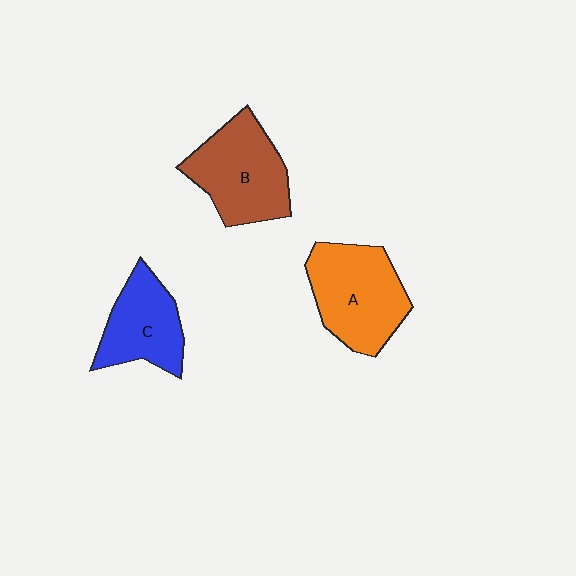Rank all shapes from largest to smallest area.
From largest to smallest: A (orange), B (brown), C (blue).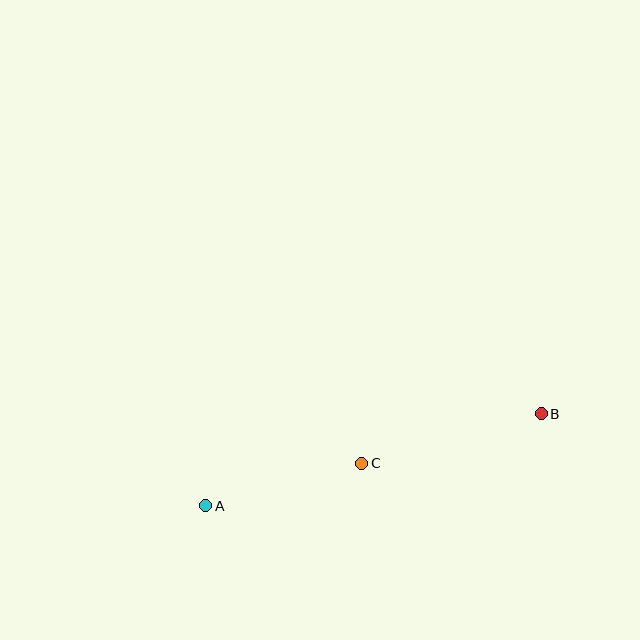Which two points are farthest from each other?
Points A and B are farthest from each other.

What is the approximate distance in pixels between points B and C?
The distance between B and C is approximately 187 pixels.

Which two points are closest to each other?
Points A and C are closest to each other.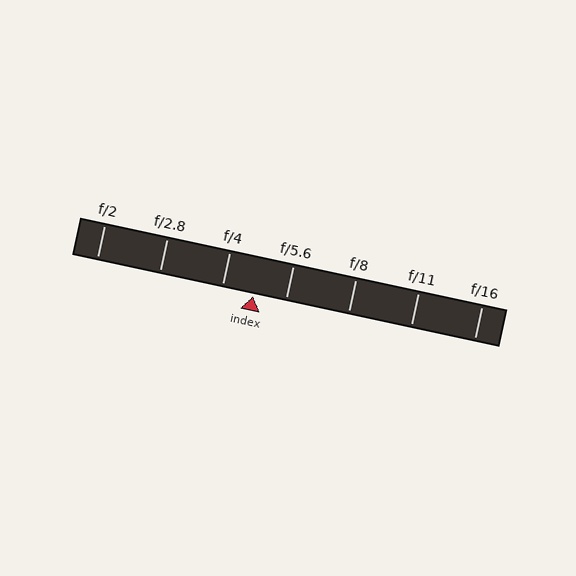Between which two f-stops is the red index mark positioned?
The index mark is between f/4 and f/5.6.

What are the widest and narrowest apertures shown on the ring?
The widest aperture shown is f/2 and the narrowest is f/16.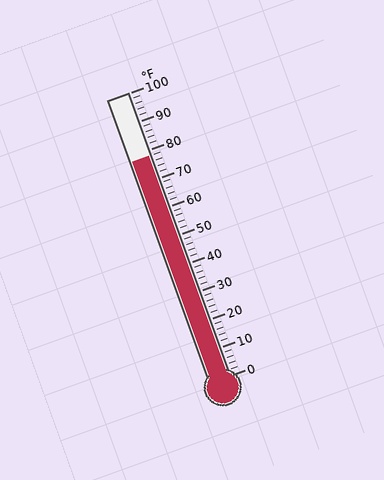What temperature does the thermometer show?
The thermometer shows approximately 78°F.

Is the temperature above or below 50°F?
The temperature is above 50°F.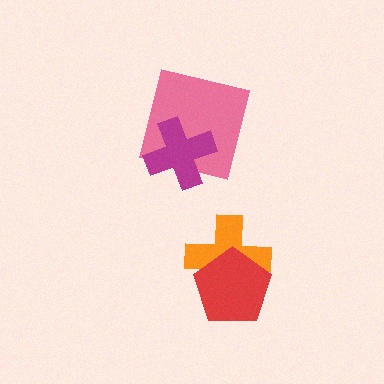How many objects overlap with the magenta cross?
1 object overlaps with the magenta cross.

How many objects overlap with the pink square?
1 object overlaps with the pink square.